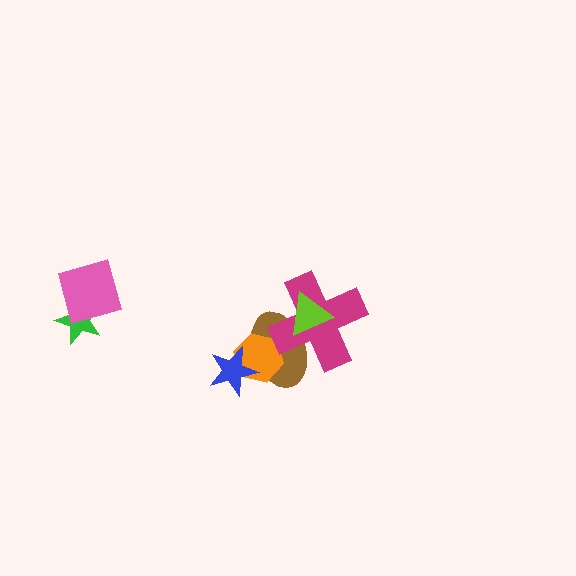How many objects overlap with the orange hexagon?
2 objects overlap with the orange hexagon.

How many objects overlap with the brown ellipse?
4 objects overlap with the brown ellipse.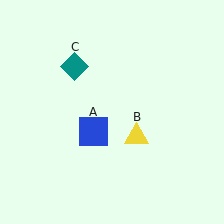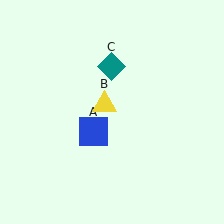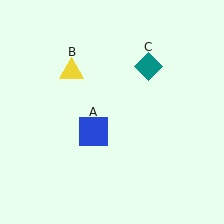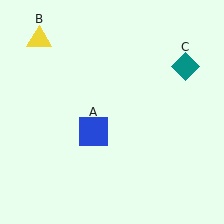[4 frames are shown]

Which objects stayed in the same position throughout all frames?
Blue square (object A) remained stationary.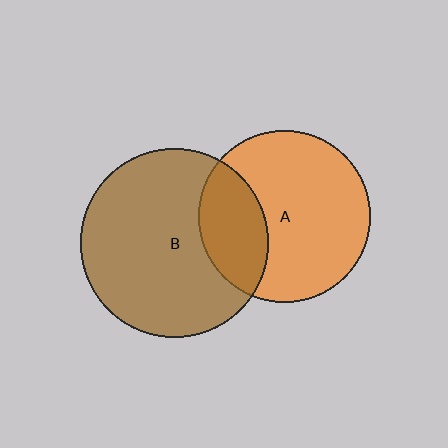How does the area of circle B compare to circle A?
Approximately 1.2 times.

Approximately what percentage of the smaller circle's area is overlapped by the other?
Approximately 30%.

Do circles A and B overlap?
Yes.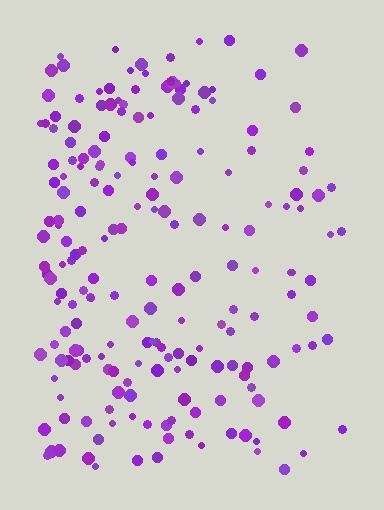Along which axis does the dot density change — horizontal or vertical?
Horizontal.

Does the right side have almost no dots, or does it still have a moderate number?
Still a moderate number, just noticeably fewer than the left.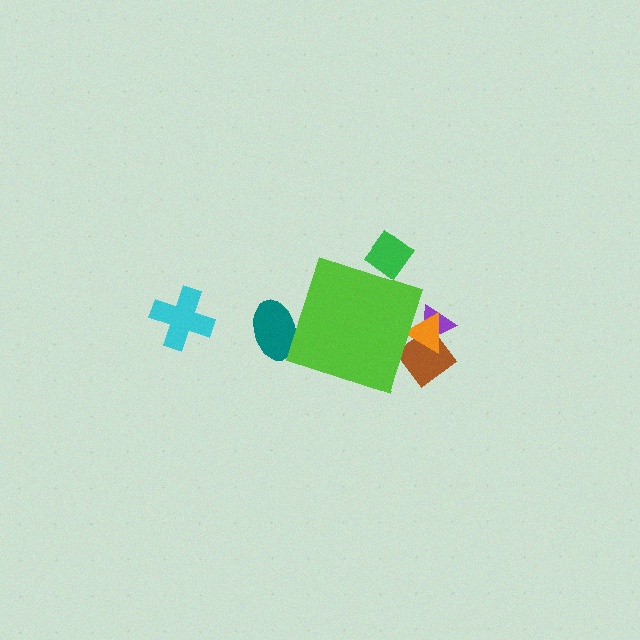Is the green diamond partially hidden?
Yes, the green diamond is partially hidden behind the lime diamond.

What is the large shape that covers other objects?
A lime diamond.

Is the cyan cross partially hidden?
No, the cyan cross is fully visible.